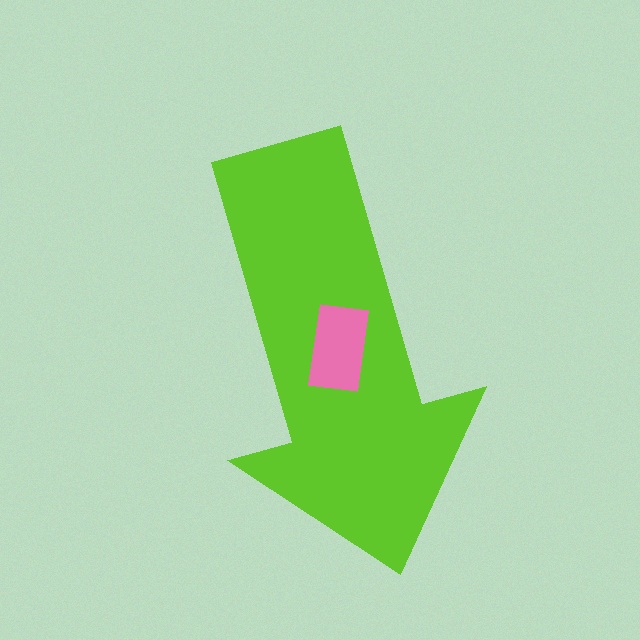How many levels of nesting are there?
2.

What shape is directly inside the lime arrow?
The pink rectangle.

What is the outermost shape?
The lime arrow.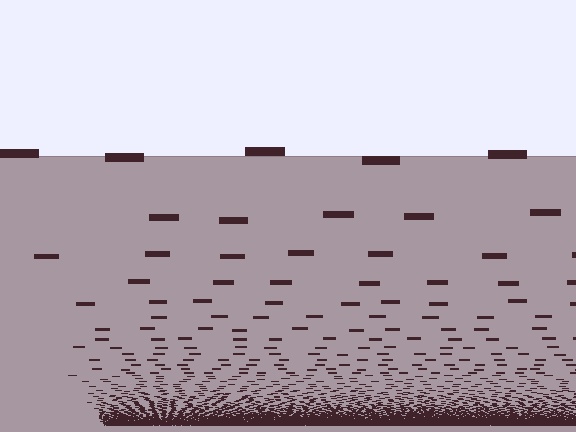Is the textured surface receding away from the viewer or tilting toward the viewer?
The surface appears to tilt toward the viewer. Texture elements get larger and sparser toward the top.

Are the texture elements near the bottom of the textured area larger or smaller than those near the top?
Smaller. The gradient is inverted — elements near the bottom are smaller and denser.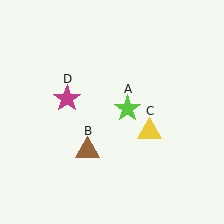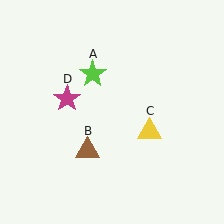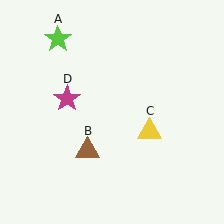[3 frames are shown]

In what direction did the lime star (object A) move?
The lime star (object A) moved up and to the left.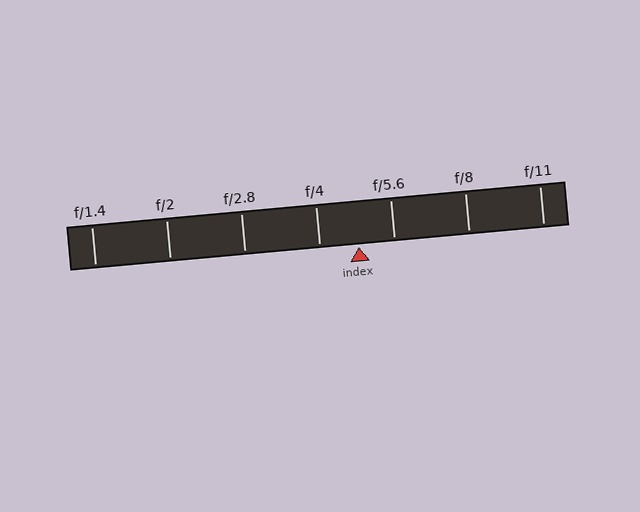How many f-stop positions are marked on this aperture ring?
There are 7 f-stop positions marked.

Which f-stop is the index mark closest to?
The index mark is closest to f/5.6.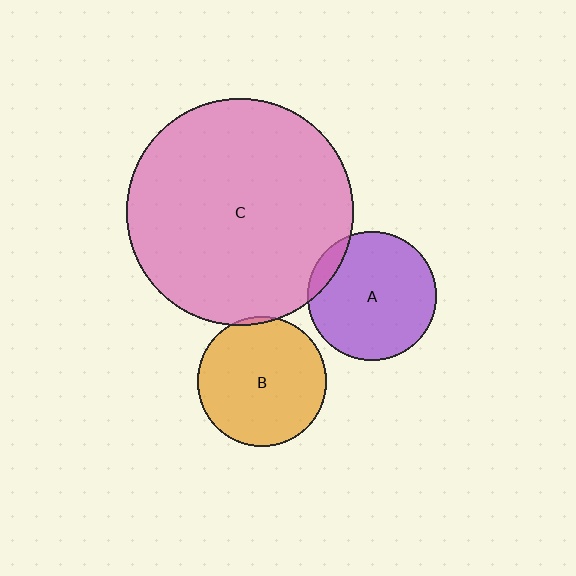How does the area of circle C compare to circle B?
Approximately 3.1 times.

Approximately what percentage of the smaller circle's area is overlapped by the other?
Approximately 10%.